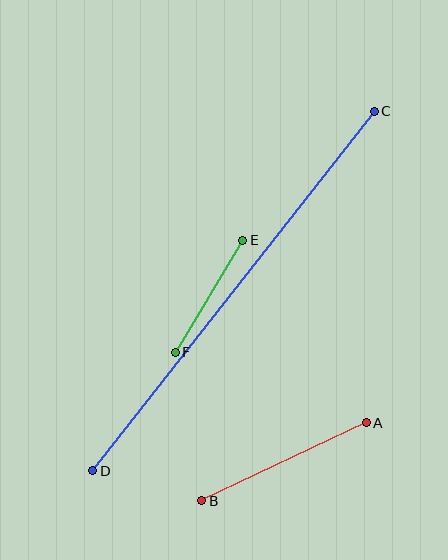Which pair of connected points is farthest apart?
Points C and D are farthest apart.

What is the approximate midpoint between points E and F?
The midpoint is at approximately (209, 296) pixels.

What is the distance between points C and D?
The distance is approximately 457 pixels.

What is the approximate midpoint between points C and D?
The midpoint is at approximately (234, 291) pixels.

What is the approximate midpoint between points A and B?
The midpoint is at approximately (284, 462) pixels.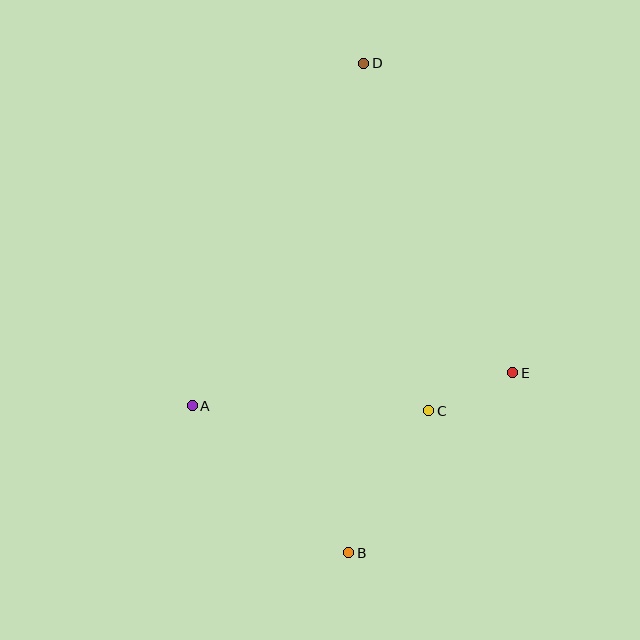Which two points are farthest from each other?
Points B and D are farthest from each other.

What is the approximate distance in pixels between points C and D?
The distance between C and D is approximately 353 pixels.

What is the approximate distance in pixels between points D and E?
The distance between D and E is approximately 343 pixels.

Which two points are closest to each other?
Points C and E are closest to each other.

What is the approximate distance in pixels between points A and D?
The distance between A and D is approximately 383 pixels.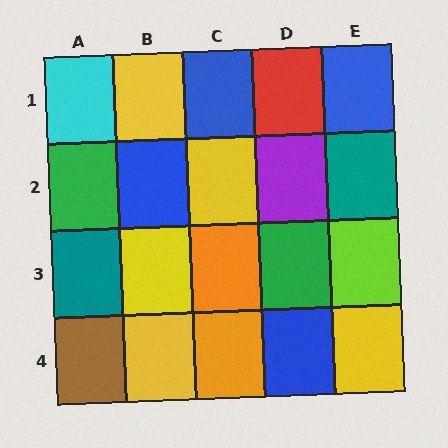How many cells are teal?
2 cells are teal.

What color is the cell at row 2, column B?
Blue.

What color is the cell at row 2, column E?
Teal.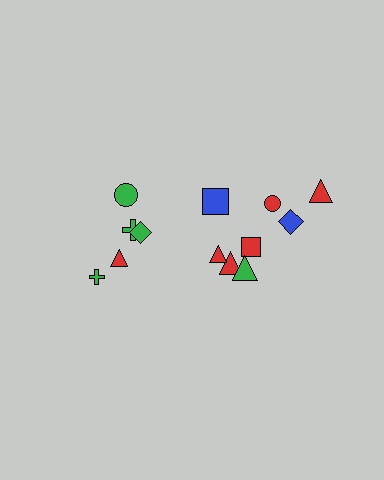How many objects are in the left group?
There are 5 objects.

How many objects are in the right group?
There are 8 objects.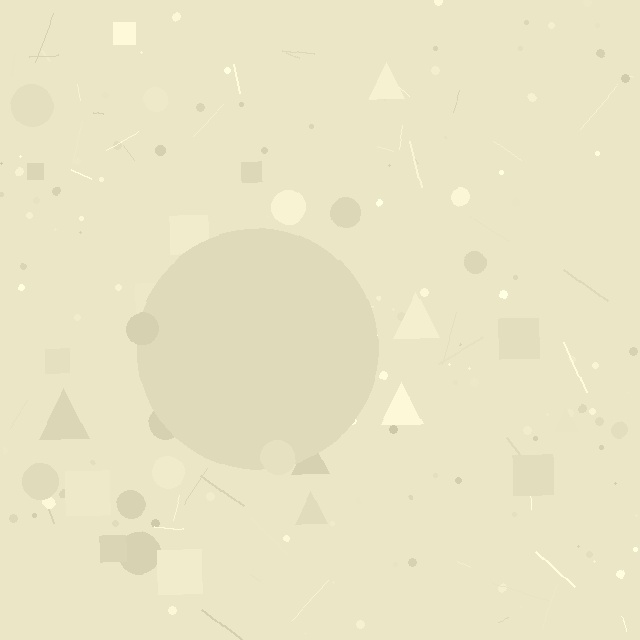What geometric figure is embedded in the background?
A circle is embedded in the background.